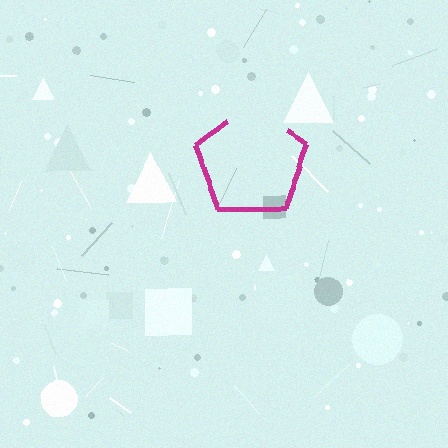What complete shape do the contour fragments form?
The contour fragments form a pentagon.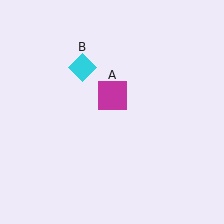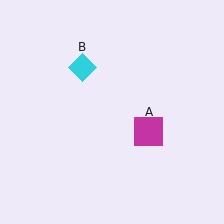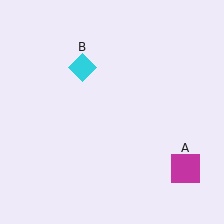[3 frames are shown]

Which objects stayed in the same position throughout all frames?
Cyan diamond (object B) remained stationary.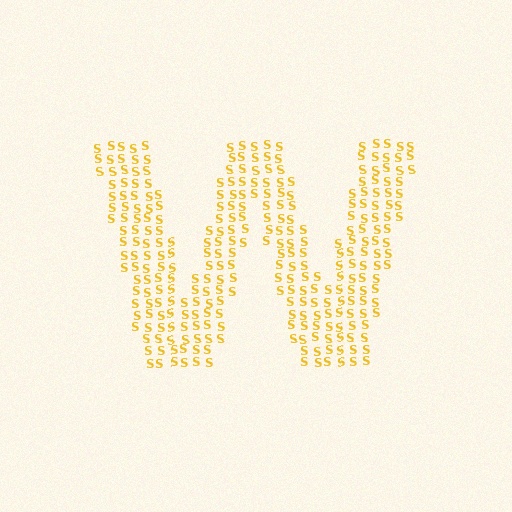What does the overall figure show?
The overall figure shows the letter W.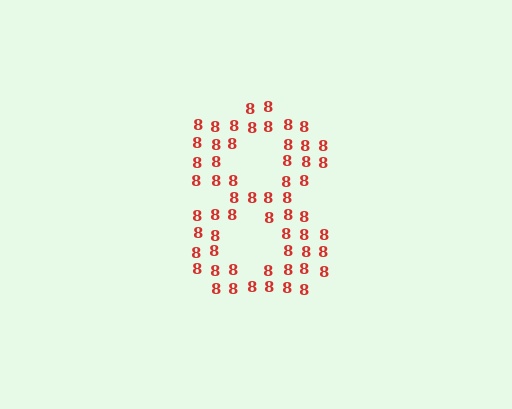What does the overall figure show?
The overall figure shows the digit 8.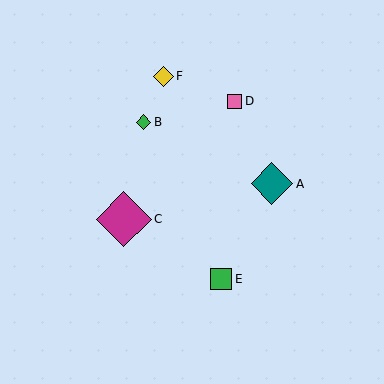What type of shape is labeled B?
Shape B is a green diamond.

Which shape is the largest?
The magenta diamond (labeled C) is the largest.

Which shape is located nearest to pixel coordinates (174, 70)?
The yellow diamond (labeled F) at (163, 76) is nearest to that location.